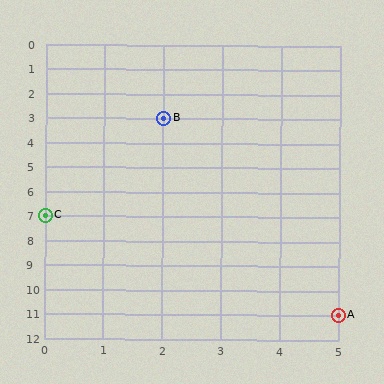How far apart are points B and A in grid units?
Points B and A are 3 columns and 8 rows apart (about 8.5 grid units diagonally).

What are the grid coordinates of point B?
Point B is at grid coordinates (2, 3).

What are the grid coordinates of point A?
Point A is at grid coordinates (5, 11).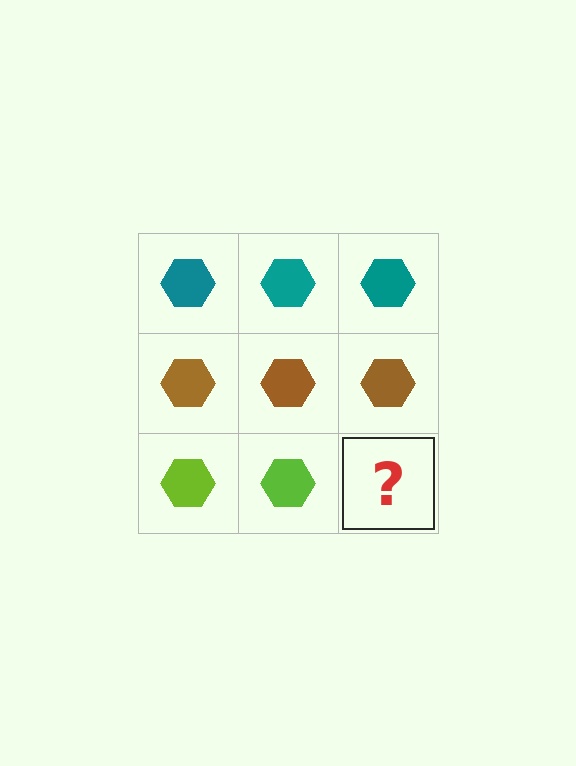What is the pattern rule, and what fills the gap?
The rule is that each row has a consistent color. The gap should be filled with a lime hexagon.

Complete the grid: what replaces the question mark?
The question mark should be replaced with a lime hexagon.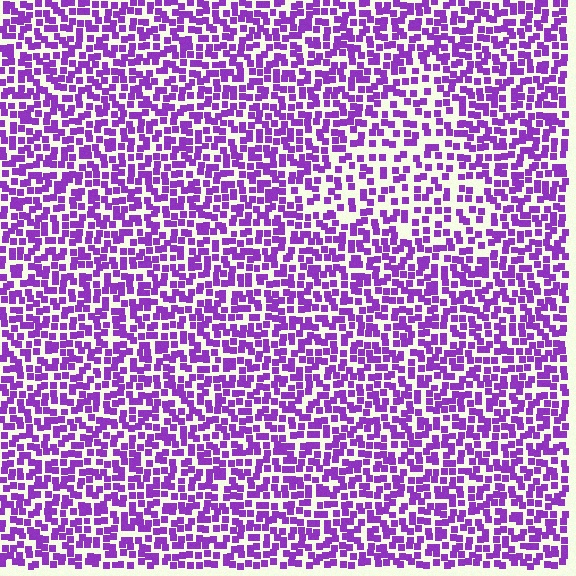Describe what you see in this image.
The image contains small purple elements arranged at two different densities. A triangle-shaped region is visible where the elements are less densely packed than the surrounding area.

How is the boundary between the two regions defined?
The boundary is defined by a change in element density (approximately 1.6x ratio). All elements are the same color, size, and shape.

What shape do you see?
I see a triangle.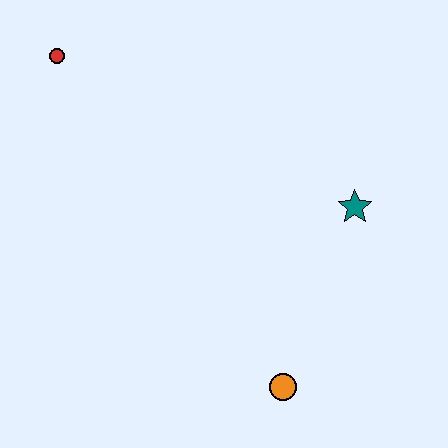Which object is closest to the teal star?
The orange circle is closest to the teal star.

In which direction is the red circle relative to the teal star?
The red circle is to the left of the teal star.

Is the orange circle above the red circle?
No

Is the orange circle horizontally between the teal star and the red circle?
Yes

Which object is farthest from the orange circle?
The red circle is farthest from the orange circle.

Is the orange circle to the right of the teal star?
No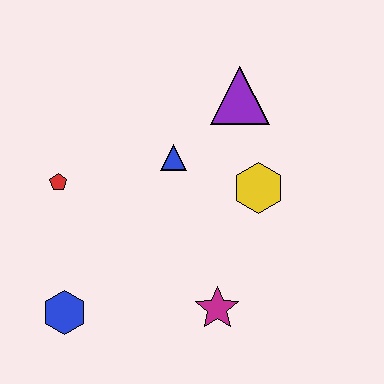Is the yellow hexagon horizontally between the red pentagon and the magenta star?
No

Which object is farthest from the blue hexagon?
The purple triangle is farthest from the blue hexagon.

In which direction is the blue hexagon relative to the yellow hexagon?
The blue hexagon is to the left of the yellow hexagon.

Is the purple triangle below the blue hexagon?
No